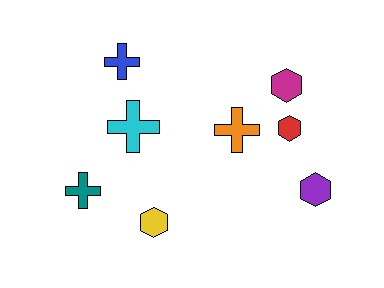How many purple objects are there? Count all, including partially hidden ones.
There is 1 purple object.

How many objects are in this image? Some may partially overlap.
There are 8 objects.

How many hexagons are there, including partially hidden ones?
There are 4 hexagons.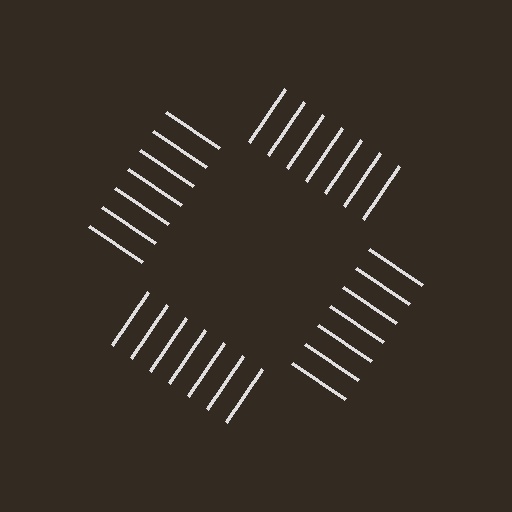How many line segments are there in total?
28 — 7 along each of the 4 edges.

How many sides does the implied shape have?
4 sides — the line-ends trace a square.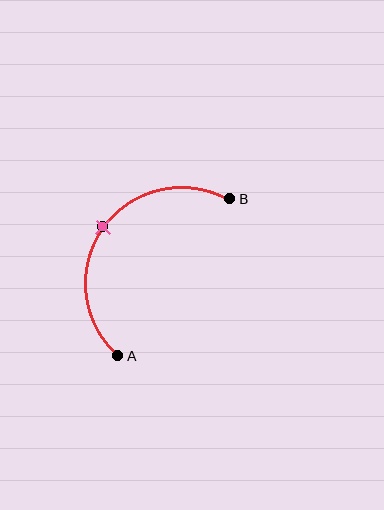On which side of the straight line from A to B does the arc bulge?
The arc bulges above and to the left of the straight line connecting A and B.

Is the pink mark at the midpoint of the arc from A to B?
Yes. The pink mark lies on the arc at equal arc-length from both A and B — it is the arc midpoint.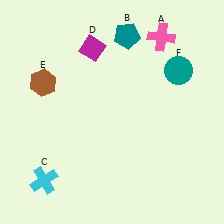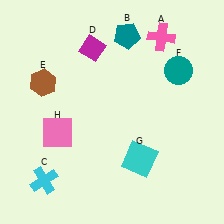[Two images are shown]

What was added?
A cyan square (G), a pink square (H) were added in Image 2.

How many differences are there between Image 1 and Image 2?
There are 2 differences between the two images.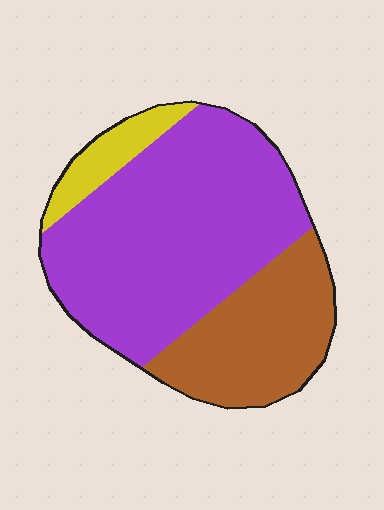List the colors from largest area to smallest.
From largest to smallest: purple, brown, yellow.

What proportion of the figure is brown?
Brown covers 29% of the figure.